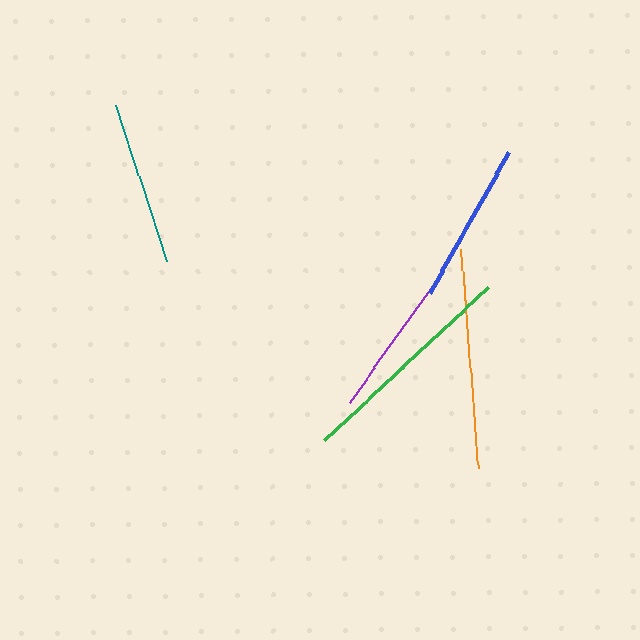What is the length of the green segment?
The green segment is approximately 223 pixels long.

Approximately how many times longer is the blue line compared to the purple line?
The blue line is approximately 1.2 times the length of the purple line.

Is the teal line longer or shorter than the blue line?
The teal line is longer than the blue line.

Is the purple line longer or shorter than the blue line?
The blue line is longer than the purple line.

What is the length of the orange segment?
The orange segment is approximately 220 pixels long.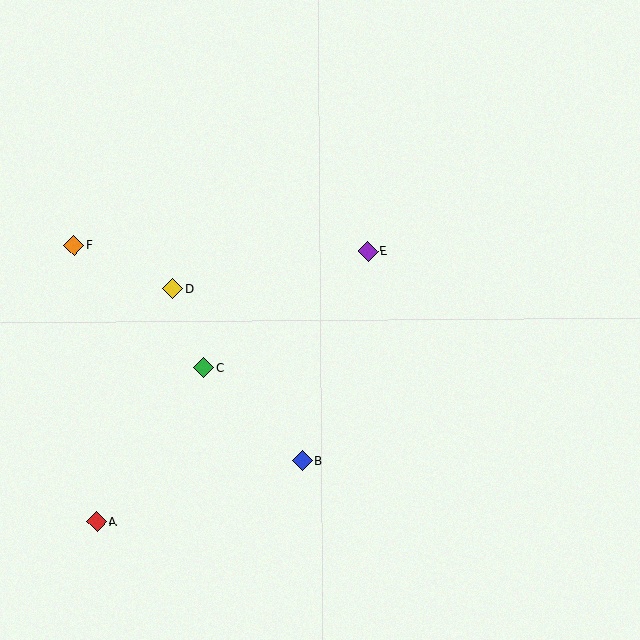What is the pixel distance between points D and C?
The distance between D and C is 85 pixels.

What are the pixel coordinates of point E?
Point E is at (368, 251).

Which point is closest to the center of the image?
Point E at (368, 251) is closest to the center.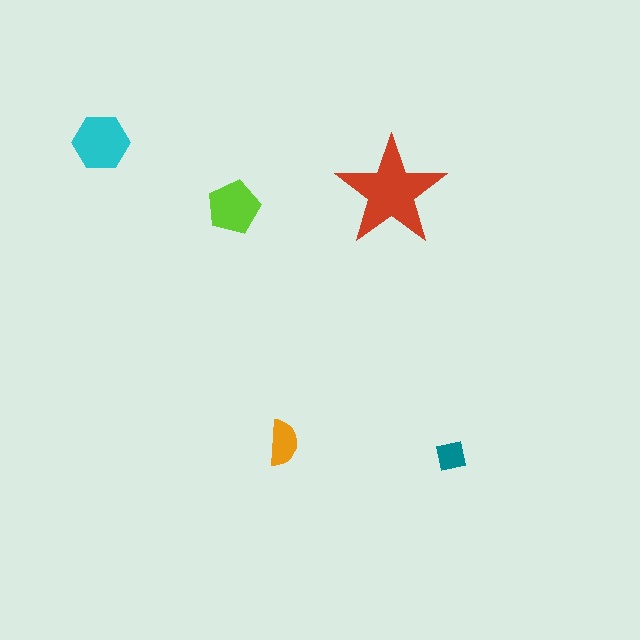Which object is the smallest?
The teal square.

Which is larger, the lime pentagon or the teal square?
The lime pentagon.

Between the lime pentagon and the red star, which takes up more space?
The red star.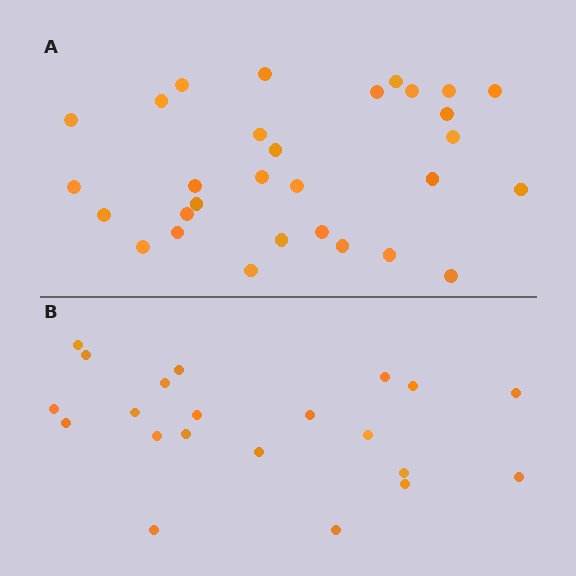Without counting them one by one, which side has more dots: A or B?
Region A (the top region) has more dots.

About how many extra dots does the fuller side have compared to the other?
Region A has roughly 8 or so more dots than region B.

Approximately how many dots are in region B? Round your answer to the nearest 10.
About 20 dots. (The exact count is 21, which rounds to 20.)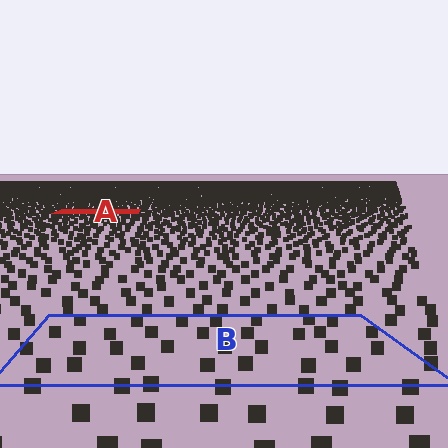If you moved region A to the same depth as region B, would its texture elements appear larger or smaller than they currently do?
They would appear larger. At a closer depth, the same texture elements are projected at a bigger on-screen size.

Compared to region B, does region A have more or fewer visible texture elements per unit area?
Region A has more texture elements per unit area — they are packed more densely because it is farther away.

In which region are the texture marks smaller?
The texture marks are smaller in region A, because it is farther away.